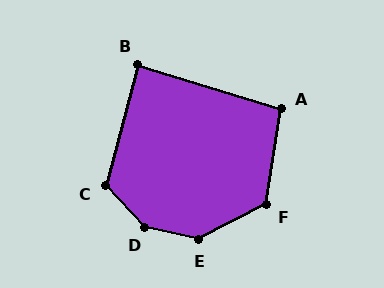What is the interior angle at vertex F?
Approximately 126 degrees (obtuse).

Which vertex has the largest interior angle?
D, at approximately 146 degrees.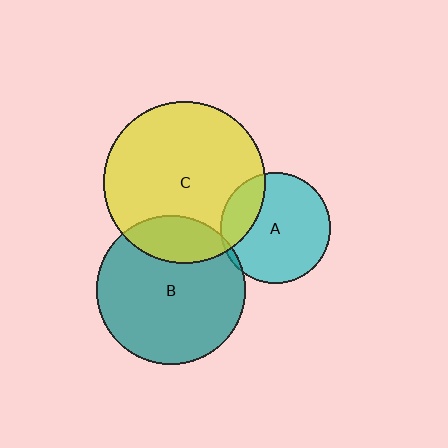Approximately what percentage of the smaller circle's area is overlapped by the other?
Approximately 5%.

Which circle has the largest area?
Circle C (yellow).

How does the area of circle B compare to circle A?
Approximately 1.8 times.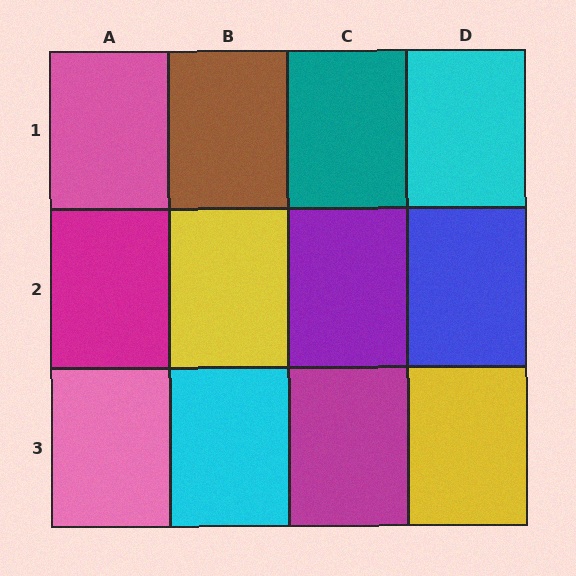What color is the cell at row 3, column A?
Pink.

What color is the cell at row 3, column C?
Magenta.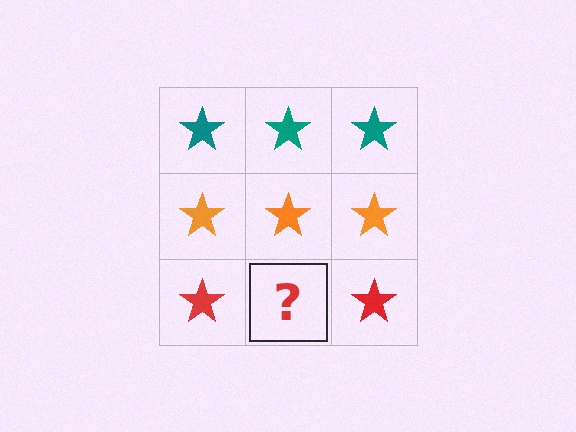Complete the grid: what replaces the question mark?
The question mark should be replaced with a red star.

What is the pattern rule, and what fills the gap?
The rule is that each row has a consistent color. The gap should be filled with a red star.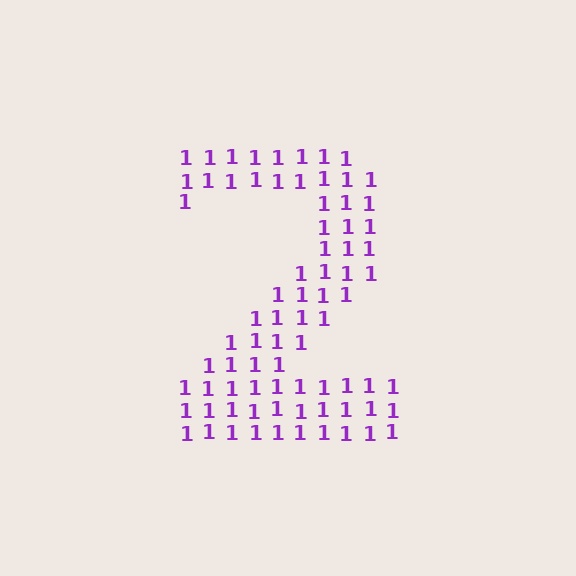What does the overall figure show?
The overall figure shows the digit 2.